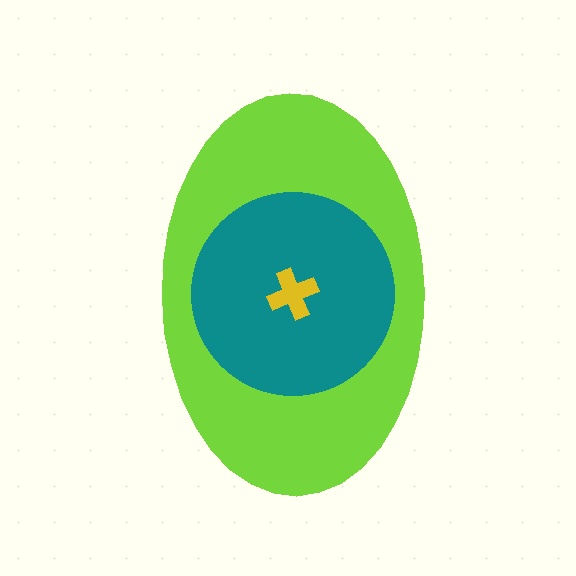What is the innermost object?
The yellow cross.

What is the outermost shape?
The lime ellipse.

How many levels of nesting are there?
3.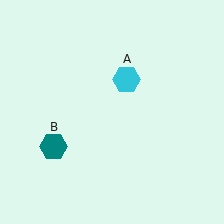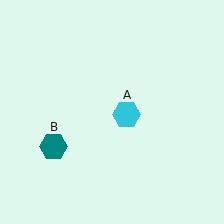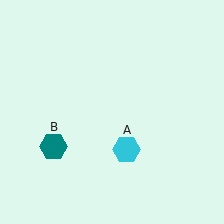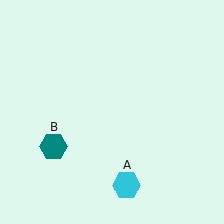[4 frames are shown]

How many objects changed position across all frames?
1 object changed position: cyan hexagon (object A).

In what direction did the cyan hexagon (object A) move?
The cyan hexagon (object A) moved down.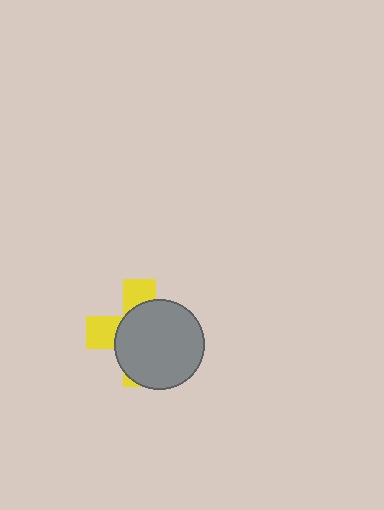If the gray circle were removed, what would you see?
You would see the complete yellow cross.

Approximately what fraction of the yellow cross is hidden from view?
Roughly 67% of the yellow cross is hidden behind the gray circle.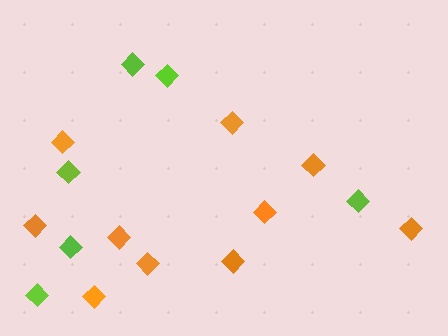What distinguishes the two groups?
There are 2 groups: one group of orange diamonds (10) and one group of lime diamonds (6).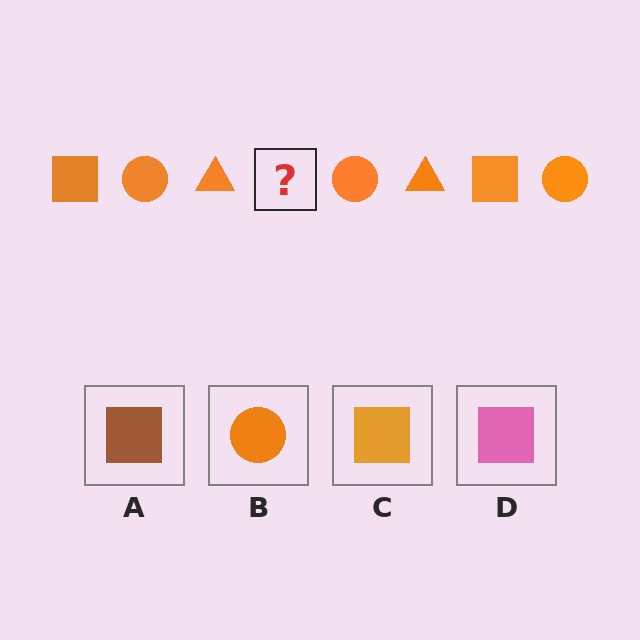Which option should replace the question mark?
Option C.